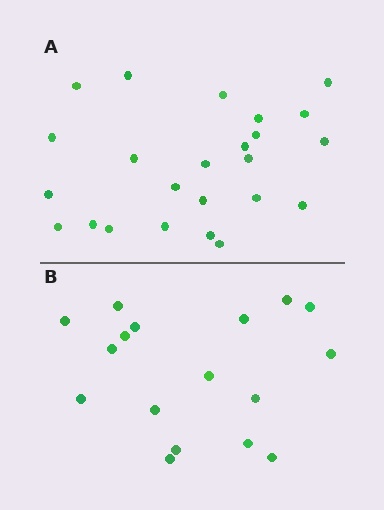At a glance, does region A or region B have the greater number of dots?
Region A (the top region) has more dots.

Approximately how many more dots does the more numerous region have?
Region A has roughly 8 or so more dots than region B.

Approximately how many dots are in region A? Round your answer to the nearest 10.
About 20 dots. (The exact count is 24, which rounds to 20.)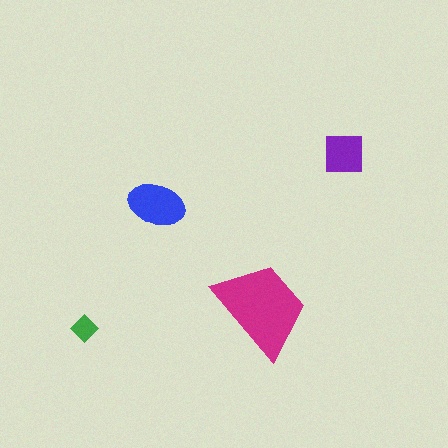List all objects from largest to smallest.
The magenta trapezoid, the blue ellipse, the purple square, the green diamond.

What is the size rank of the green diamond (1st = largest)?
4th.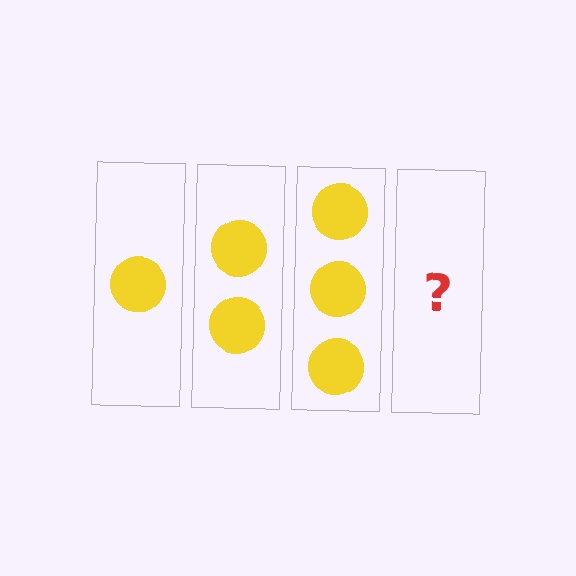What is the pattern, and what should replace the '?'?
The pattern is that each step adds one more circle. The '?' should be 4 circles.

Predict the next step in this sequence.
The next step is 4 circles.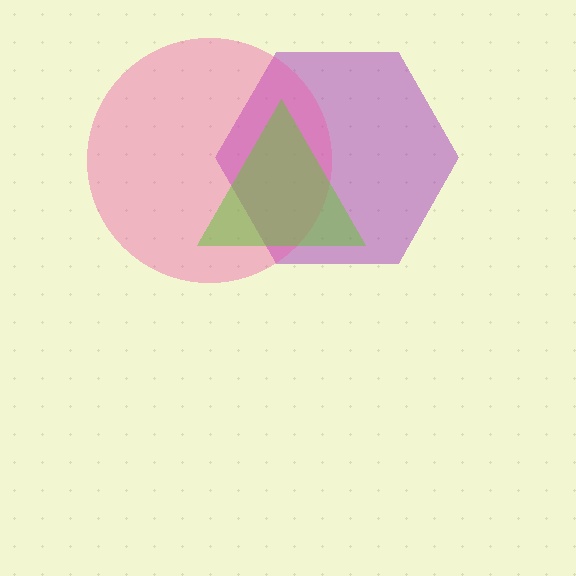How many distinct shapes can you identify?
There are 3 distinct shapes: a purple hexagon, a pink circle, a lime triangle.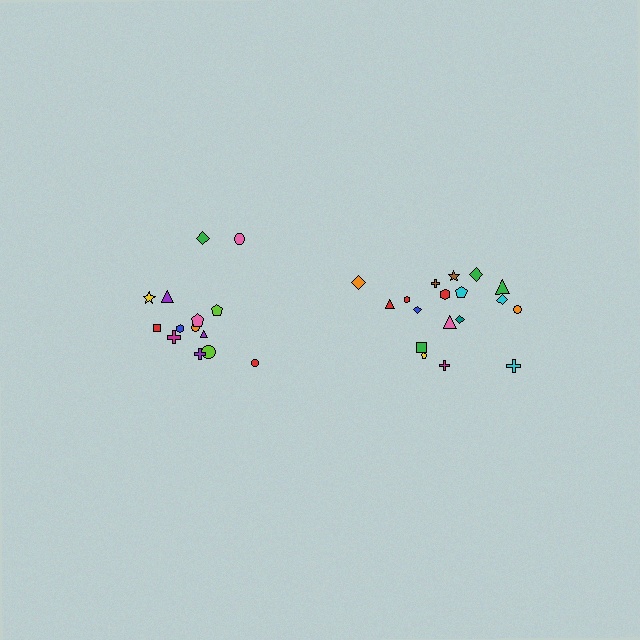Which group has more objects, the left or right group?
The right group.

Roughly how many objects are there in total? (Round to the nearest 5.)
Roughly 35 objects in total.